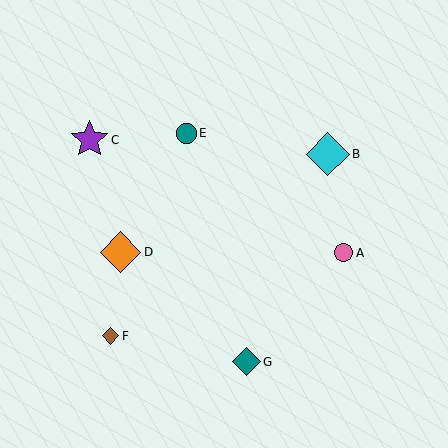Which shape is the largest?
The cyan diamond (labeled B) is the largest.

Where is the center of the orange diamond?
The center of the orange diamond is at (121, 252).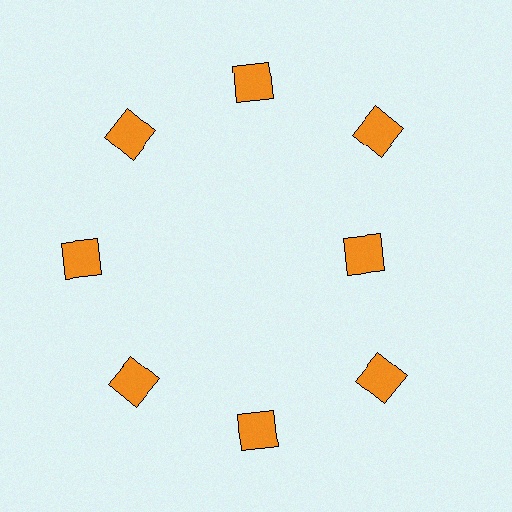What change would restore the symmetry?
The symmetry would be restored by moving it outward, back onto the ring so that all 8 squares sit at equal angles and equal distance from the center.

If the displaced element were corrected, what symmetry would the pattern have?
It would have 8-fold rotational symmetry — the pattern would map onto itself every 45 degrees.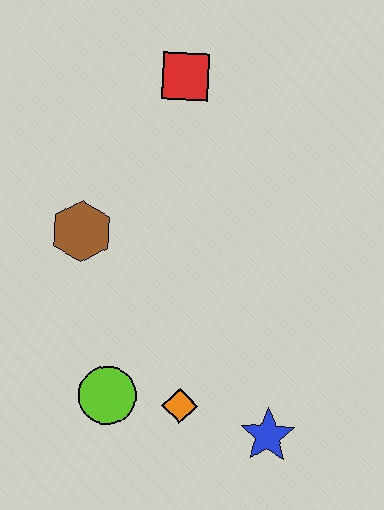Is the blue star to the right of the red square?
Yes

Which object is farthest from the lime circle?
The red square is farthest from the lime circle.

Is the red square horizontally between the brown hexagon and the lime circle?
No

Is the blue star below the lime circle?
Yes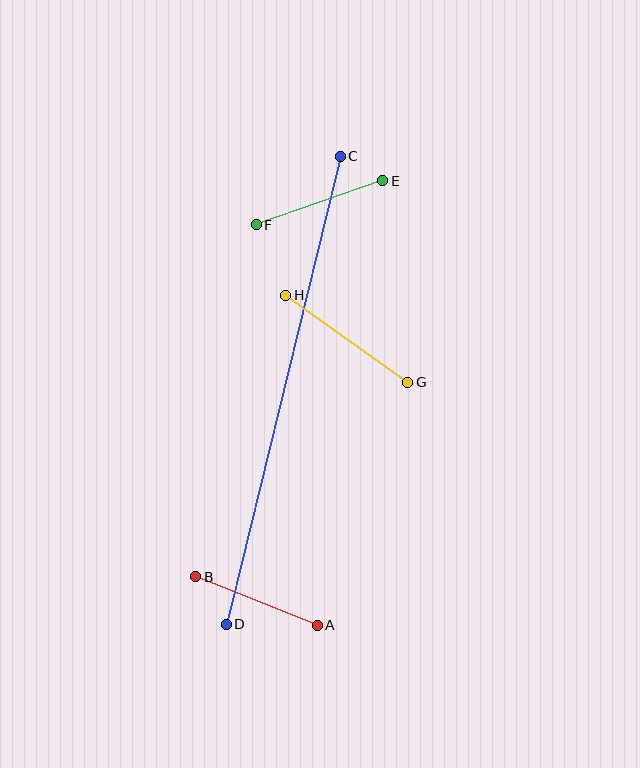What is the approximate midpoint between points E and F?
The midpoint is at approximately (319, 203) pixels.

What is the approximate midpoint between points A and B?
The midpoint is at approximately (256, 601) pixels.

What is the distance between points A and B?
The distance is approximately 131 pixels.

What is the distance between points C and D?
The distance is approximately 482 pixels.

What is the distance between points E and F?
The distance is approximately 134 pixels.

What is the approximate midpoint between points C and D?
The midpoint is at approximately (283, 390) pixels.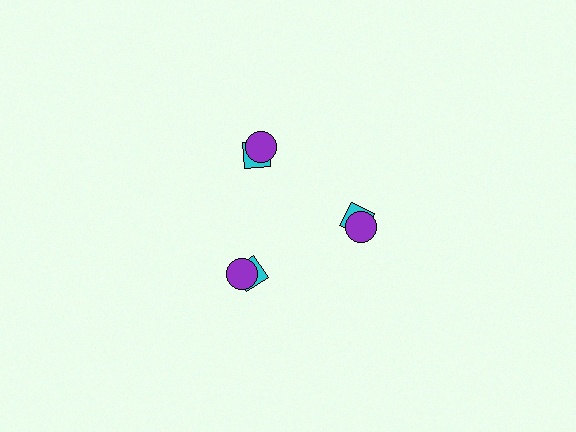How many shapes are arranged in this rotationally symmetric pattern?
There are 6 shapes, arranged in 3 groups of 2.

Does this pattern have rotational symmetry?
Yes, this pattern has 3-fold rotational symmetry. It looks the same after rotating 120 degrees around the center.